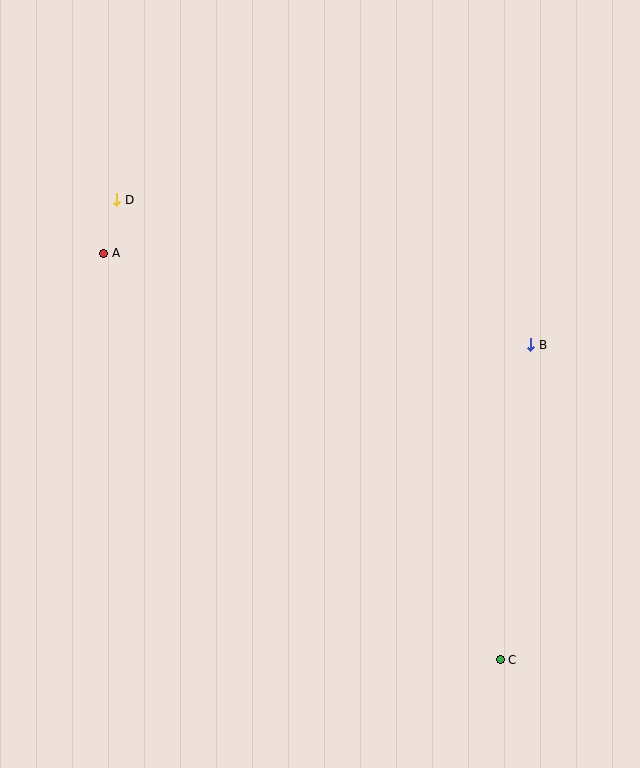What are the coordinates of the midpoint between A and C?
The midpoint between A and C is at (302, 457).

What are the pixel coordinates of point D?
Point D is at (117, 200).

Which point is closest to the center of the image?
Point B at (531, 345) is closest to the center.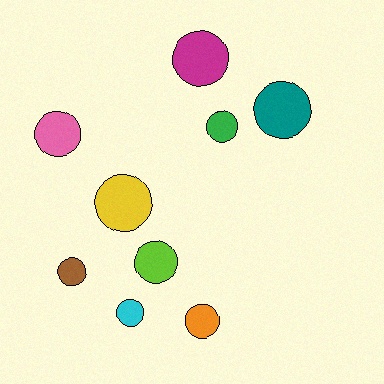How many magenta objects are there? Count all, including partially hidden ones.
There is 1 magenta object.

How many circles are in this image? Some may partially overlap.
There are 9 circles.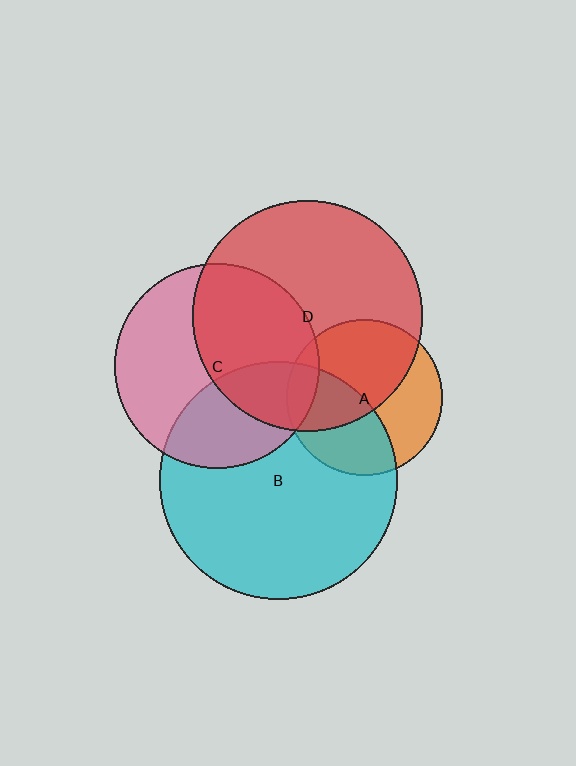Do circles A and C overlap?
Yes.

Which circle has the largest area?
Circle B (cyan).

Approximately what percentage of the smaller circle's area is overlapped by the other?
Approximately 10%.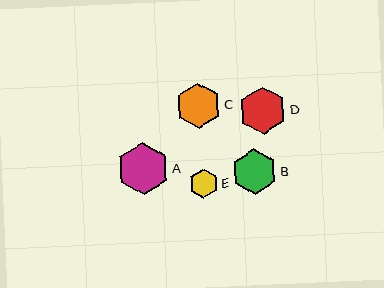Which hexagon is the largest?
Hexagon A is the largest with a size of approximately 52 pixels.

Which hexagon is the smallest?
Hexagon E is the smallest with a size of approximately 29 pixels.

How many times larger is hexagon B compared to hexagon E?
Hexagon B is approximately 1.6 times the size of hexagon E.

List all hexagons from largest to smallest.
From largest to smallest: A, D, C, B, E.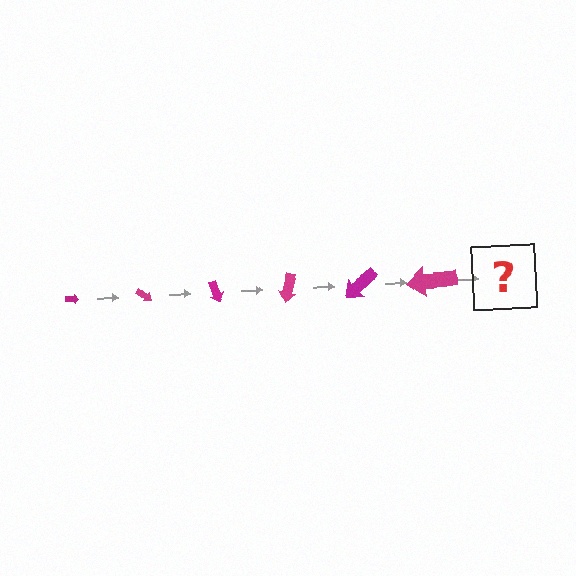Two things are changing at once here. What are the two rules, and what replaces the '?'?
The two rules are that the arrow grows larger each step and it rotates 35 degrees each step. The '?' should be an arrow, larger than the previous one and rotated 210 degrees from the start.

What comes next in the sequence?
The next element should be an arrow, larger than the previous one and rotated 210 degrees from the start.